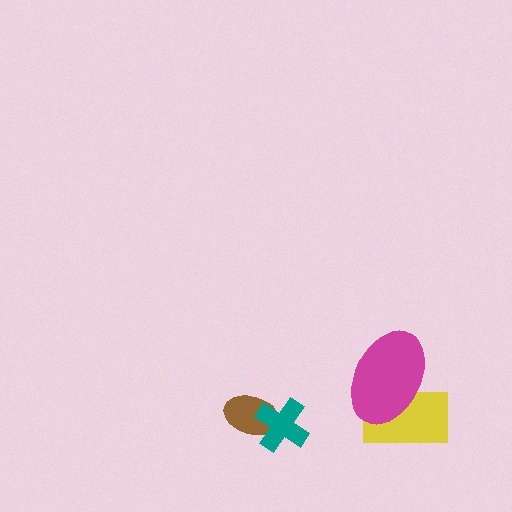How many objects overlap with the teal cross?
1 object overlaps with the teal cross.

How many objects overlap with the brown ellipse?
1 object overlaps with the brown ellipse.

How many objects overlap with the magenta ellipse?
1 object overlaps with the magenta ellipse.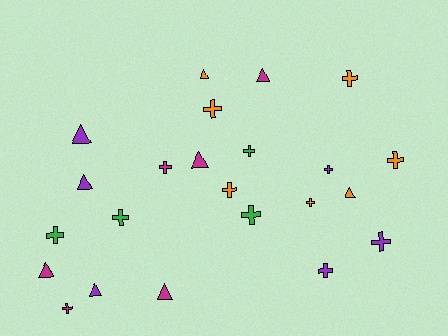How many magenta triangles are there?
There are 4 magenta triangles.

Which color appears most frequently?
Orange, with 7 objects.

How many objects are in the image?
There are 23 objects.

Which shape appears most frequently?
Cross, with 14 objects.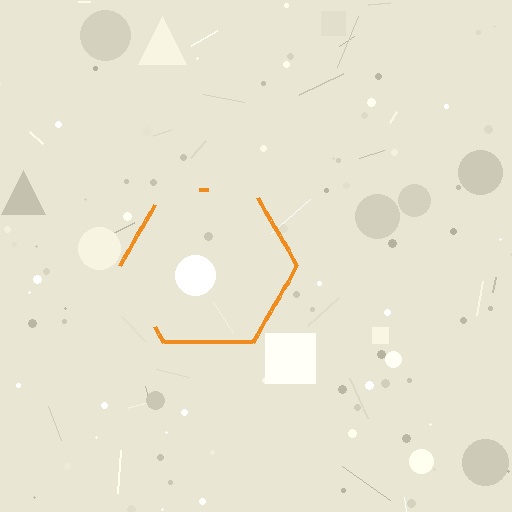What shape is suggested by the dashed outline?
The dashed outline suggests a hexagon.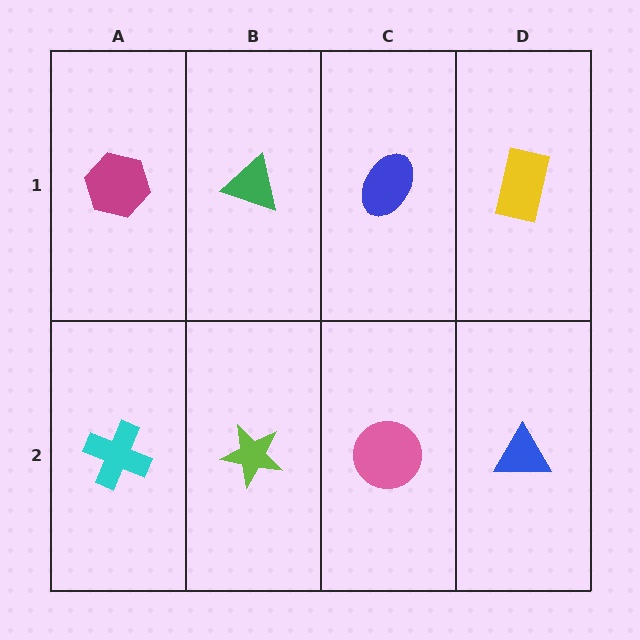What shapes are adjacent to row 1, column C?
A pink circle (row 2, column C), a green triangle (row 1, column B), a yellow rectangle (row 1, column D).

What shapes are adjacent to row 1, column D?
A blue triangle (row 2, column D), a blue ellipse (row 1, column C).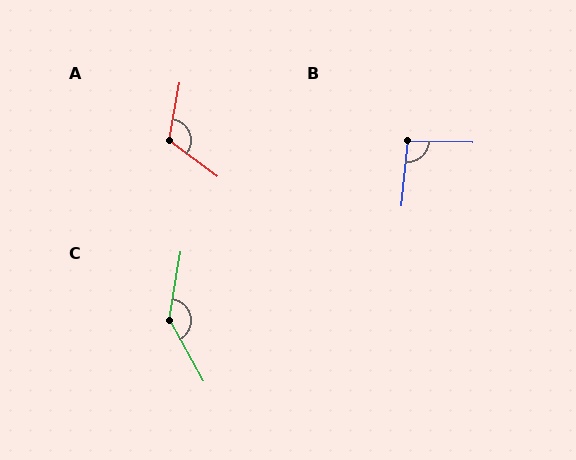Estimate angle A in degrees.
Approximately 117 degrees.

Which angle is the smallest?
B, at approximately 94 degrees.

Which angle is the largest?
C, at approximately 141 degrees.